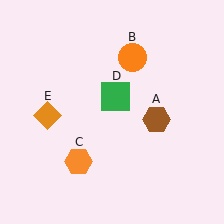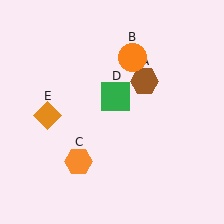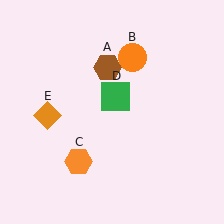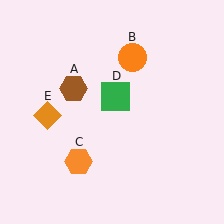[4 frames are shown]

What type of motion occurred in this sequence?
The brown hexagon (object A) rotated counterclockwise around the center of the scene.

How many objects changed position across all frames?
1 object changed position: brown hexagon (object A).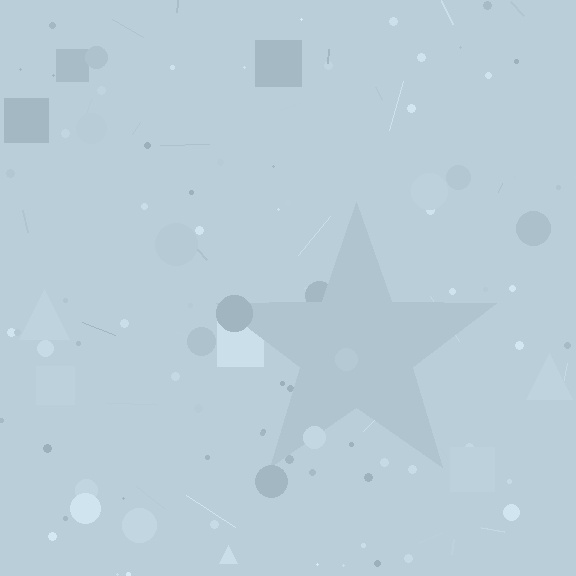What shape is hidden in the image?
A star is hidden in the image.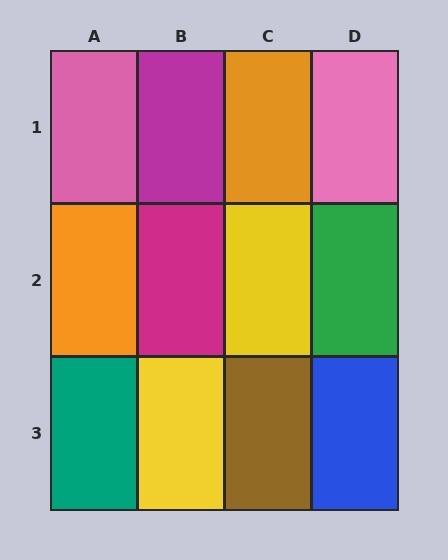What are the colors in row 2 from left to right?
Orange, magenta, yellow, green.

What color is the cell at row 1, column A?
Pink.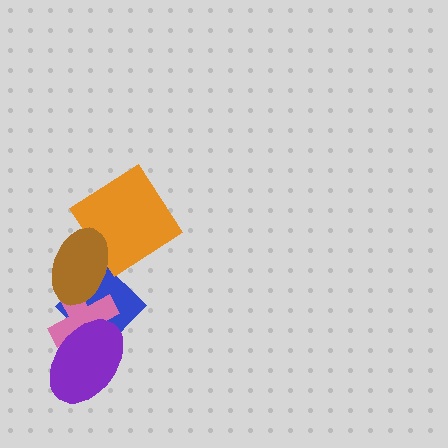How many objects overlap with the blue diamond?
3 objects overlap with the blue diamond.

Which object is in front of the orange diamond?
The brown ellipse is in front of the orange diamond.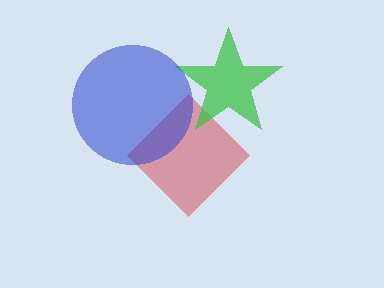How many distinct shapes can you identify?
There are 3 distinct shapes: a red diamond, a green star, a blue circle.